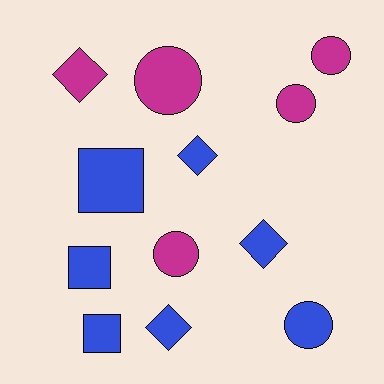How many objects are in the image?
There are 12 objects.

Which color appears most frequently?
Blue, with 7 objects.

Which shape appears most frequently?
Circle, with 5 objects.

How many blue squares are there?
There are 3 blue squares.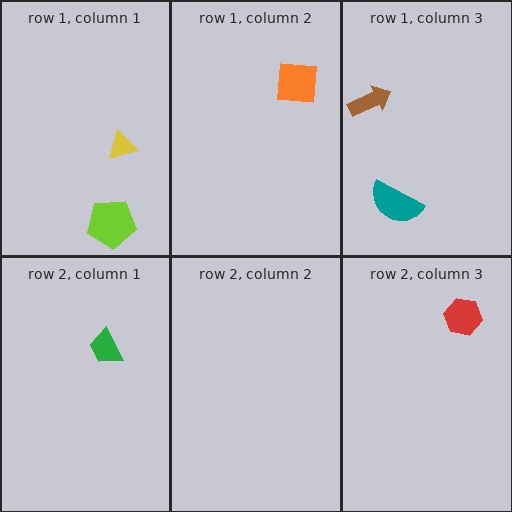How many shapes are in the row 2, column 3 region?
1.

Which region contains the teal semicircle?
The row 1, column 3 region.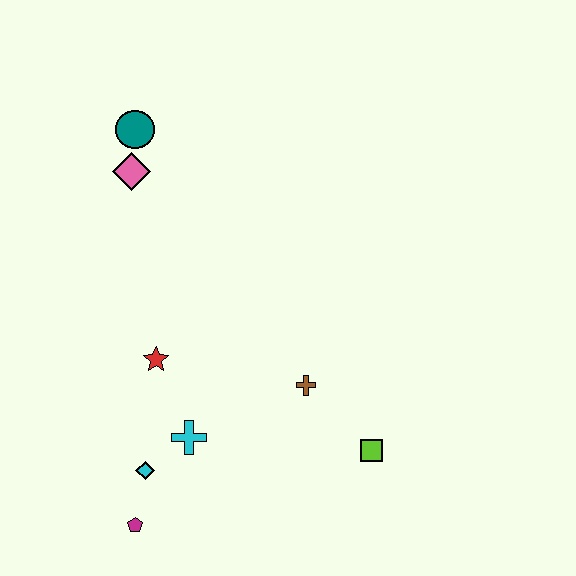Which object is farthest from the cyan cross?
The teal circle is farthest from the cyan cross.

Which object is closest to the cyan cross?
The cyan diamond is closest to the cyan cross.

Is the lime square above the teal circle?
No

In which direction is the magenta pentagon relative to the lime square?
The magenta pentagon is to the left of the lime square.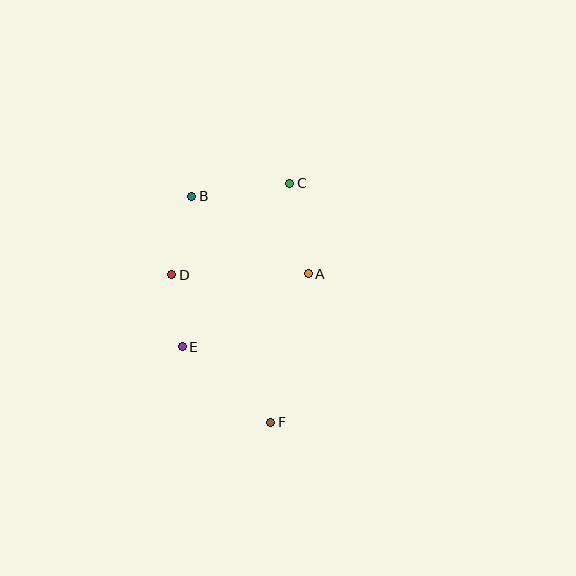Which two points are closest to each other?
Points D and E are closest to each other.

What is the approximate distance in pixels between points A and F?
The distance between A and F is approximately 153 pixels.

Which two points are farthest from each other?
Points B and F are farthest from each other.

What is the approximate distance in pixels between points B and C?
The distance between B and C is approximately 99 pixels.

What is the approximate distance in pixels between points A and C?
The distance between A and C is approximately 93 pixels.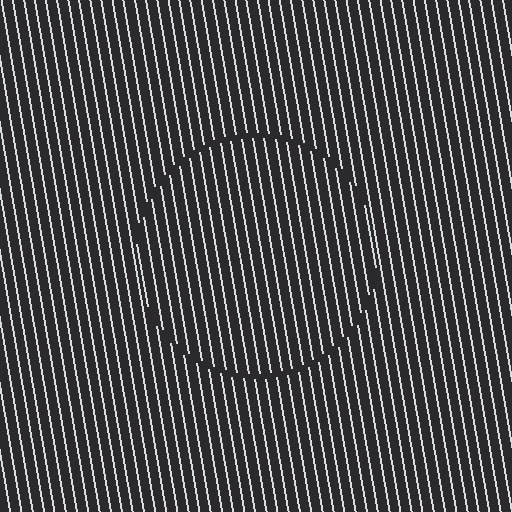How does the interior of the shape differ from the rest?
The interior of the shape contains the same grating, shifted by half a period — the contour is defined by the phase discontinuity where line-ends from the inner and outer gratings abut.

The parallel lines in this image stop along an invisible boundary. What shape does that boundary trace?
An illusory circle. The interior of the shape contains the same grating, shifted by half a period — the contour is defined by the phase discontinuity where line-ends from the inner and outer gratings abut.